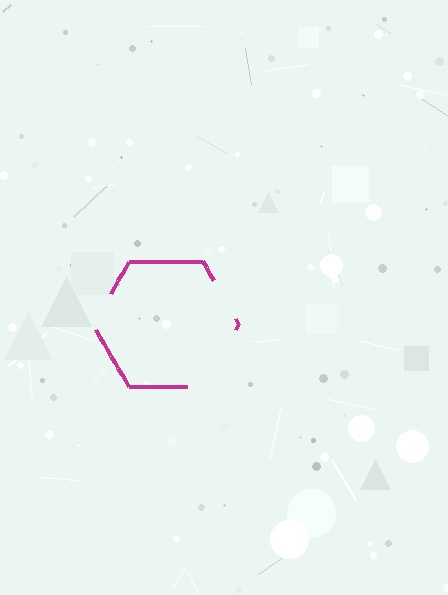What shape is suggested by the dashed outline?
The dashed outline suggests a hexagon.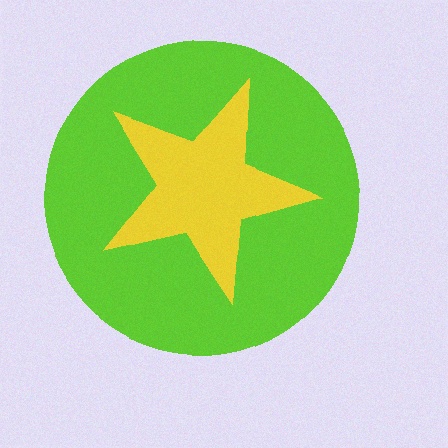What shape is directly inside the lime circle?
The yellow star.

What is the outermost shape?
The lime circle.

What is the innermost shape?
The yellow star.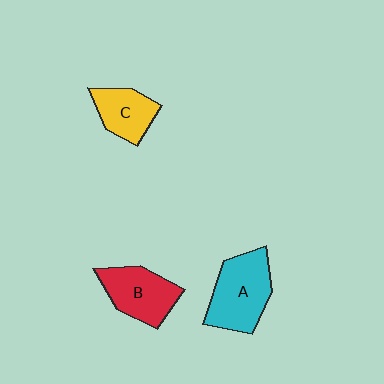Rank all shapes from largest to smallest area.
From largest to smallest: A (cyan), B (red), C (yellow).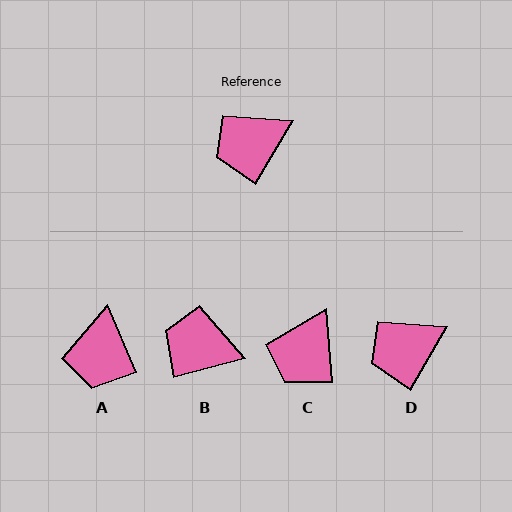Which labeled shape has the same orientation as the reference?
D.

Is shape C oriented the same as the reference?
No, it is off by about 34 degrees.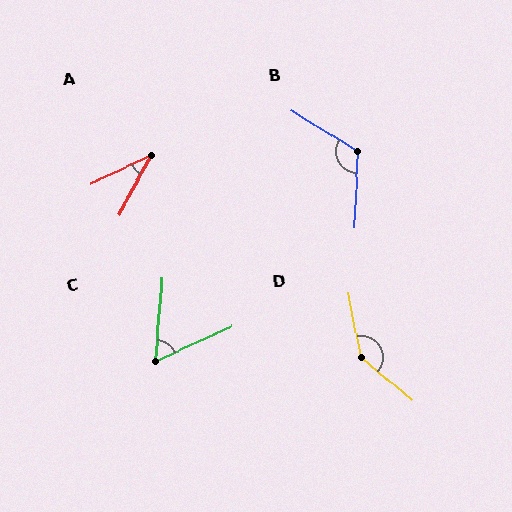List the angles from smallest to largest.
A (37°), C (60°), B (119°), D (141°).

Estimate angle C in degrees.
Approximately 60 degrees.